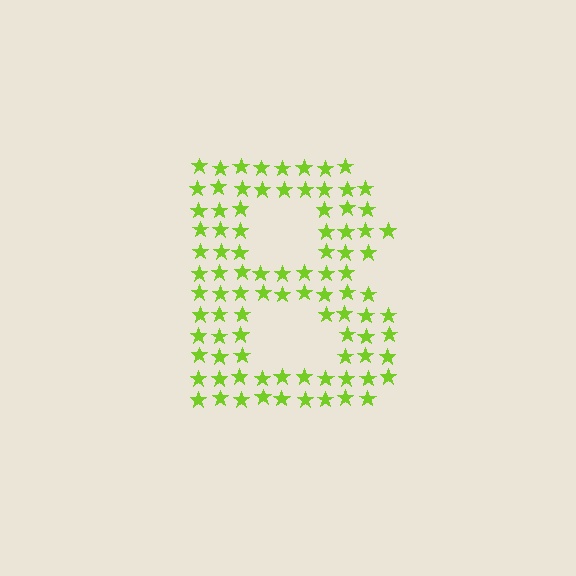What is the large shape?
The large shape is the letter B.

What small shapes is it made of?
It is made of small stars.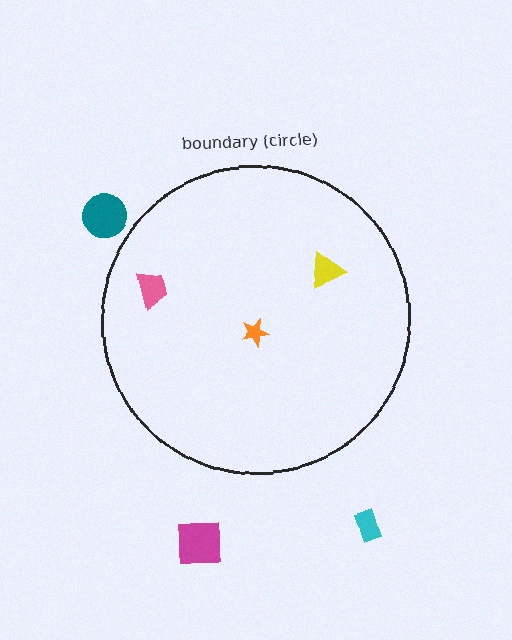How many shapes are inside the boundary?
3 inside, 3 outside.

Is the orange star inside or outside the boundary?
Inside.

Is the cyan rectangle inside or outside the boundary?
Outside.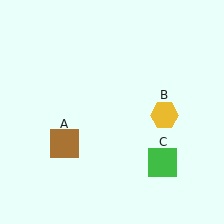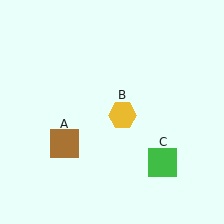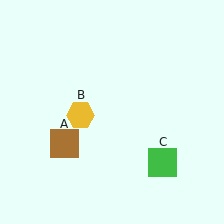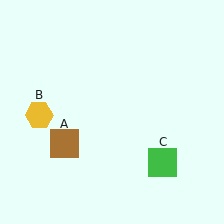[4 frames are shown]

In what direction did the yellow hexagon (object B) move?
The yellow hexagon (object B) moved left.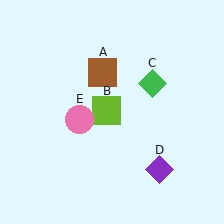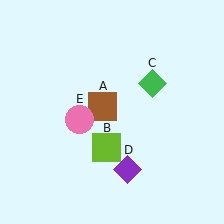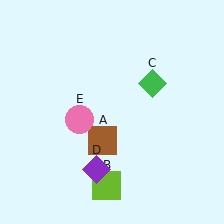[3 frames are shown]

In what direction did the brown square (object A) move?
The brown square (object A) moved down.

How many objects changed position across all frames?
3 objects changed position: brown square (object A), lime square (object B), purple diamond (object D).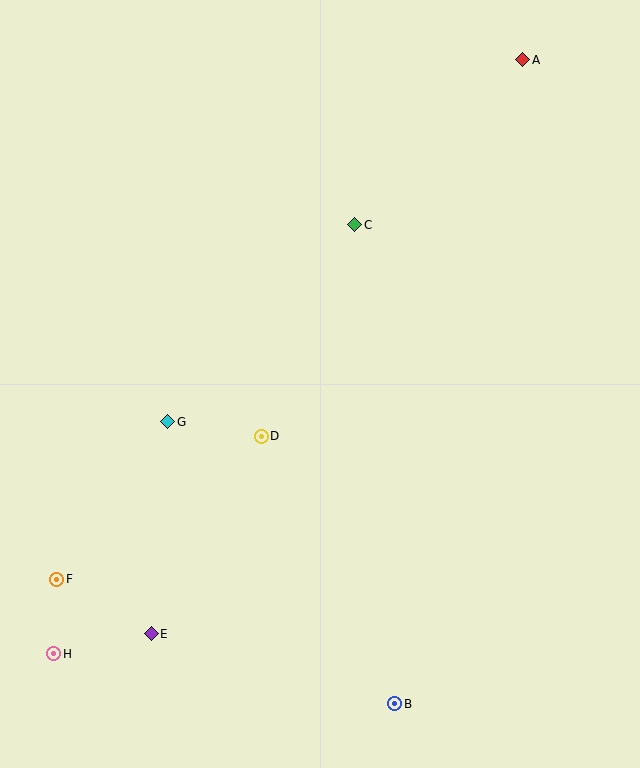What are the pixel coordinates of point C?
Point C is at (355, 225).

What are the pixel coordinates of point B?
Point B is at (395, 704).